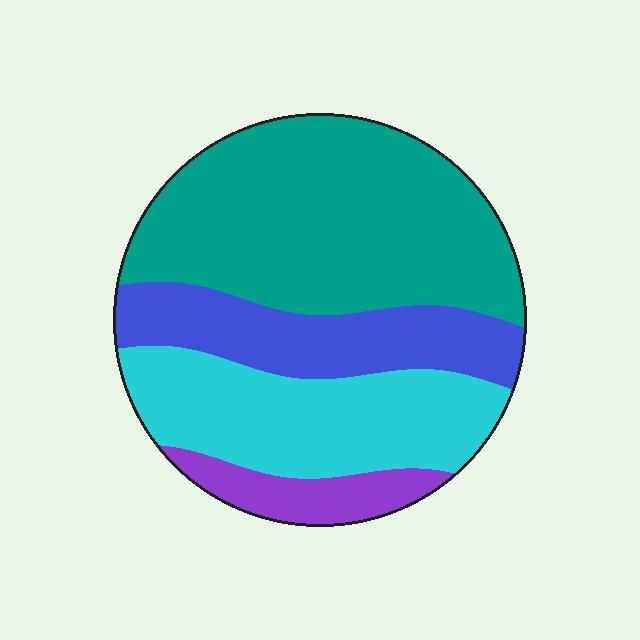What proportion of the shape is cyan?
Cyan takes up about one quarter (1/4) of the shape.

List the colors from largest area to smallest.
From largest to smallest: teal, cyan, blue, purple.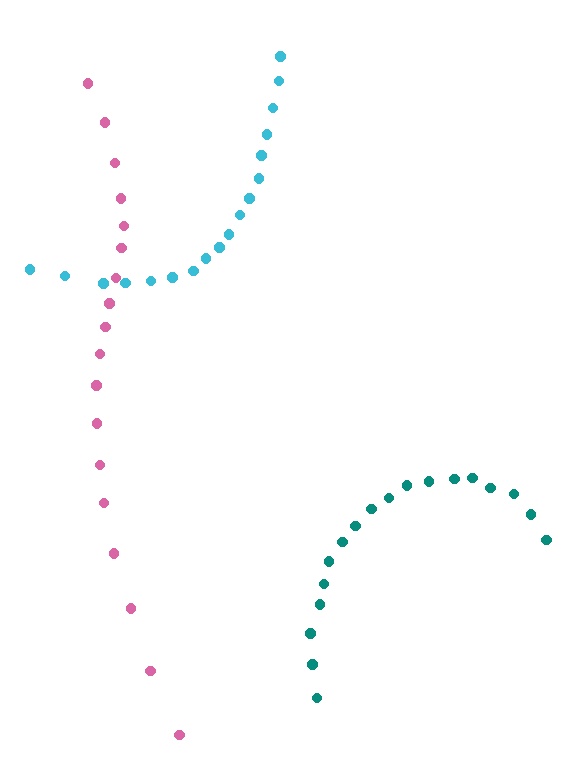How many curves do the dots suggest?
There are 3 distinct paths.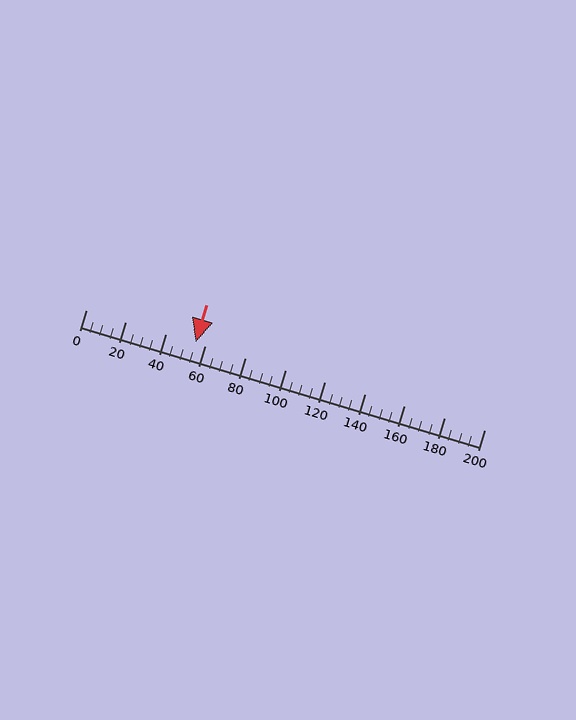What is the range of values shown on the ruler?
The ruler shows values from 0 to 200.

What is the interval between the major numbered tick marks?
The major tick marks are spaced 20 units apart.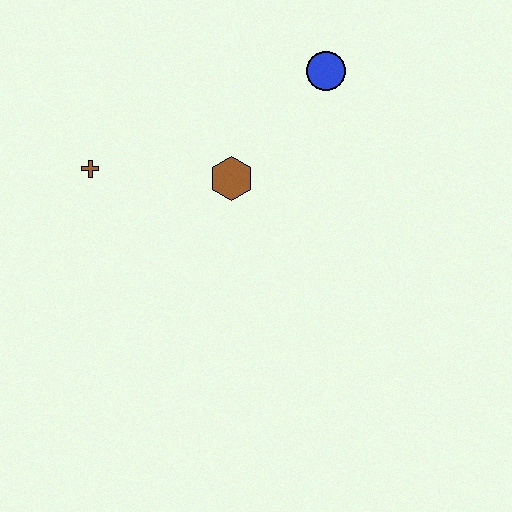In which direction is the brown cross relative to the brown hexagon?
The brown cross is to the left of the brown hexagon.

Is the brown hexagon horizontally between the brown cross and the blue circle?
Yes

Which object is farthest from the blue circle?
The brown cross is farthest from the blue circle.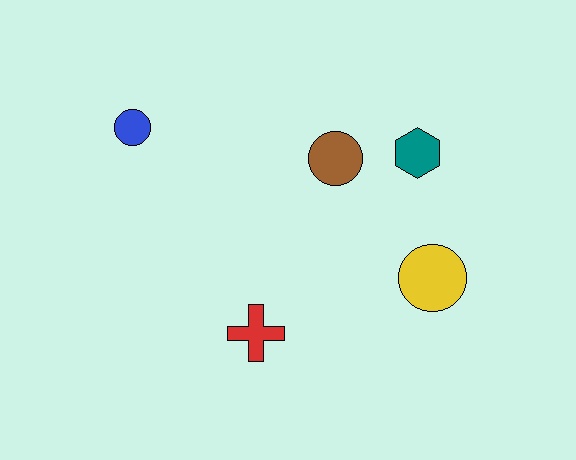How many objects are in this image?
There are 5 objects.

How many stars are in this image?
There are no stars.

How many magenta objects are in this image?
There are no magenta objects.